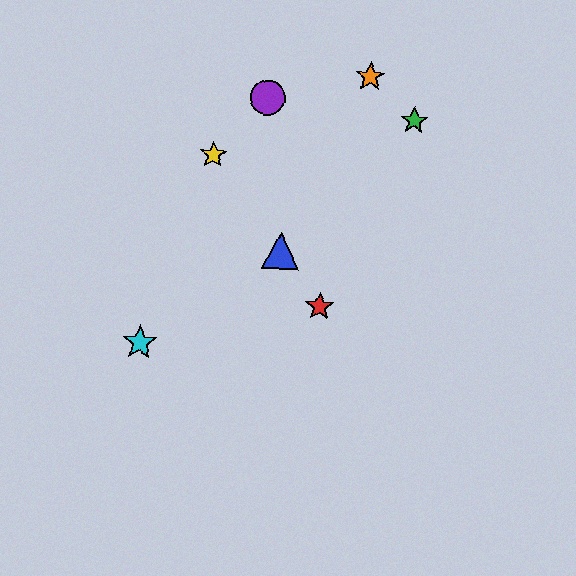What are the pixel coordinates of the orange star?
The orange star is at (370, 77).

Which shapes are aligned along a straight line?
The red star, the blue triangle, the yellow star are aligned along a straight line.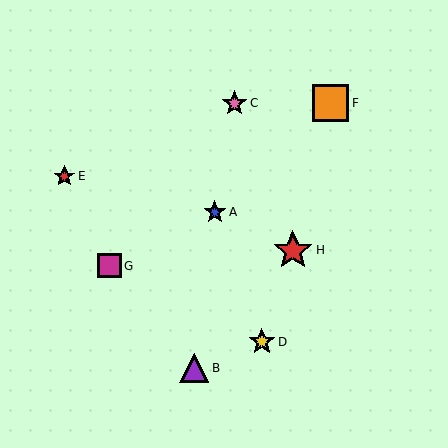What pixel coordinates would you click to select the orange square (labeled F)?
Click at (330, 103) to select the orange square F.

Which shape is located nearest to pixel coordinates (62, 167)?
The red star (labeled E) at (64, 176) is nearest to that location.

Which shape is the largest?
The red star (labeled H) is the largest.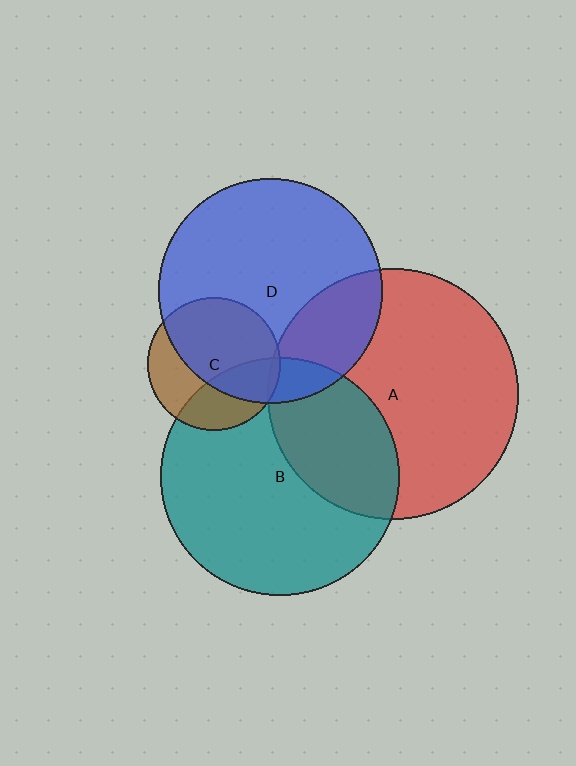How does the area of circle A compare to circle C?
Approximately 3.5 times.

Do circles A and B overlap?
Yes.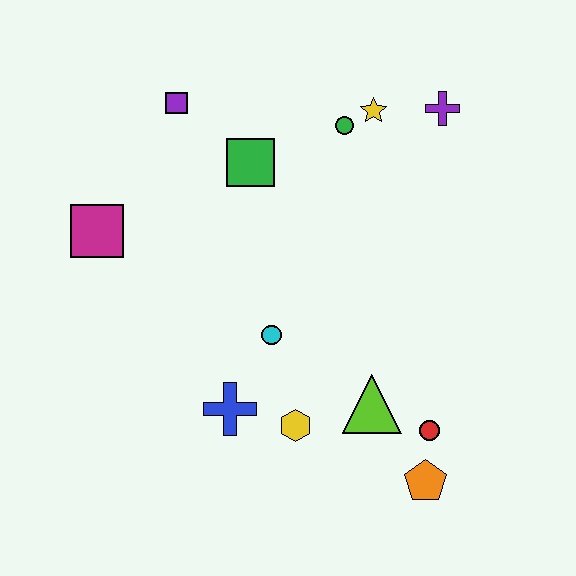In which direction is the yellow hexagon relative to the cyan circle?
The yellow hexagon is below the cyan circle.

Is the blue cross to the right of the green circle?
No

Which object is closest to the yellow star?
The green circle is closest to the yellow star.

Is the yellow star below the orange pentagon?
No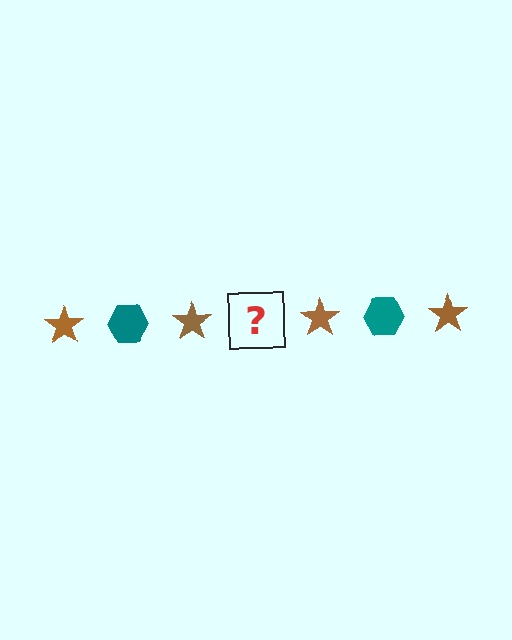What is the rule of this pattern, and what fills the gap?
The rule is that the pattern alternates between brown star and teal hexagon. The gap should be filled with a teal hexagon.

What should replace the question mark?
The question mark should be replaced with a teal hexagon.